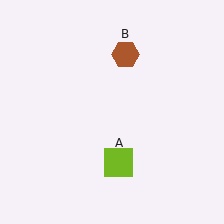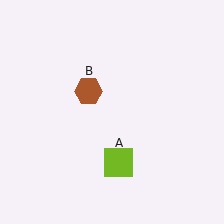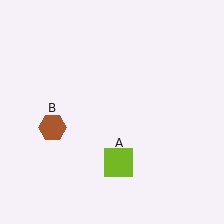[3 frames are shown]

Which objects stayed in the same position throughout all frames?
Lime square (object A) remained stationary.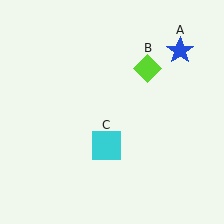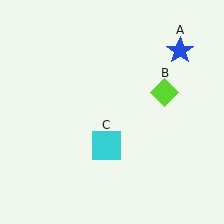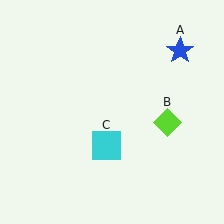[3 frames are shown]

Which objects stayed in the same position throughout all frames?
Blue star (object A) and cyan square (object C) remained stationary.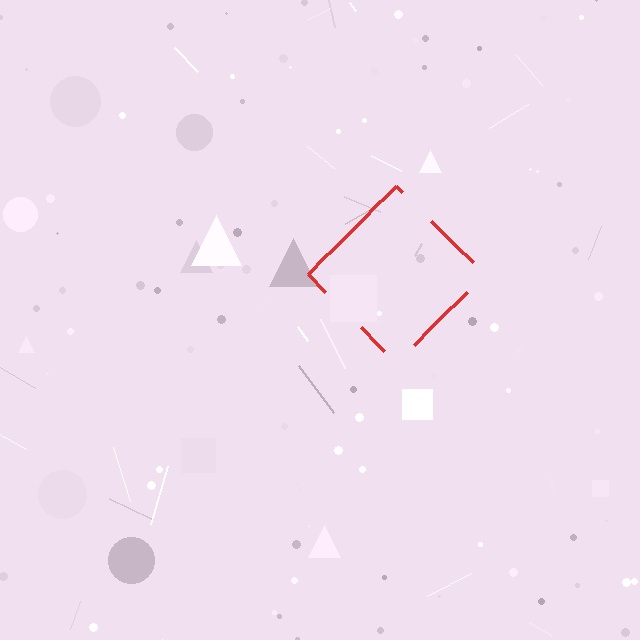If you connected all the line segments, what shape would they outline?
They would outline a diamond.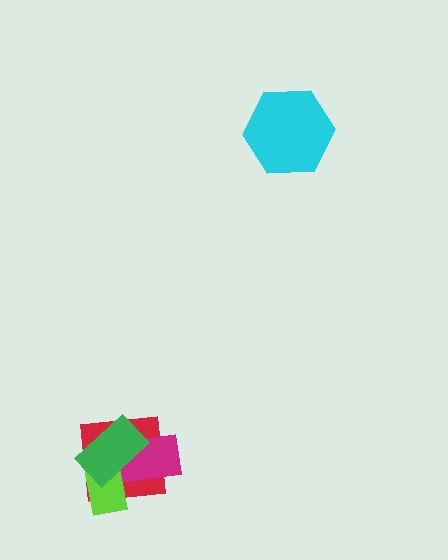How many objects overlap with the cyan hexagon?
0 objects overlap with the cyan hexagon.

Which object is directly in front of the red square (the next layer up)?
The magenta rectangle is directly in front of the red square.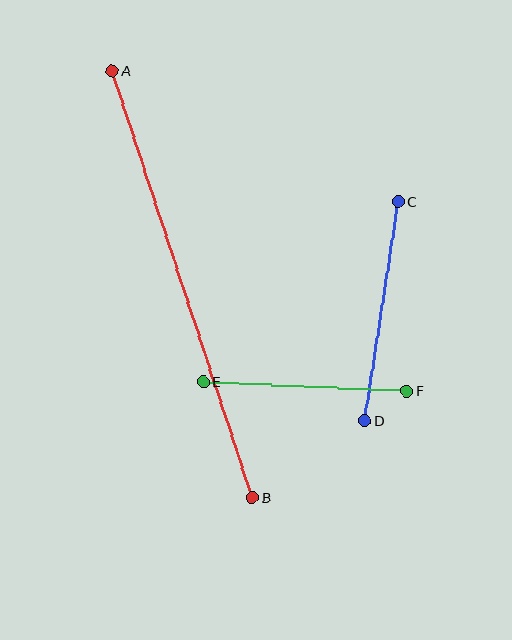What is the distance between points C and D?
The distance is approximately 221 pixels.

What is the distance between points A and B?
The distance is approximately 450 pixels.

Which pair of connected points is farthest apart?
Points A and B are farthest apart.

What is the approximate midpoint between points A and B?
The midpoint is at approximately (182, 284) pixels.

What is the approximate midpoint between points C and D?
The midpoint is at approximately (381, 311) pixels.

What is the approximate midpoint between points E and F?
The midpoint is at approximately (305, 386) pixels.